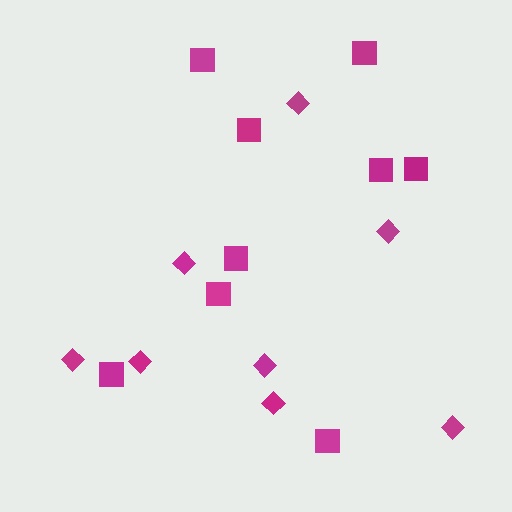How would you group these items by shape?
There are 2 groups: one group of squares (9) and one group of diamonds (8).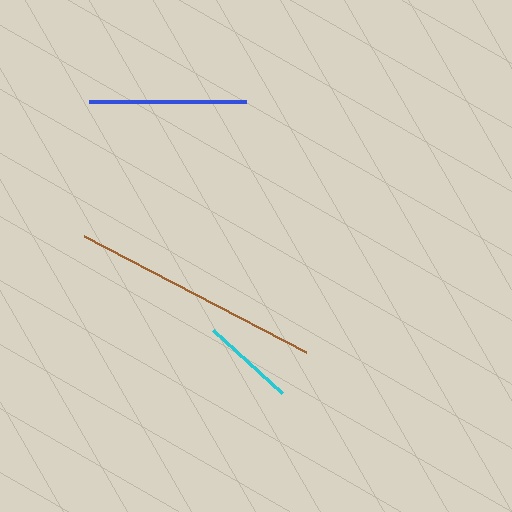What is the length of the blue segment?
The blue segment is approximately 157 pixels long.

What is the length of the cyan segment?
The cyan segment is approximately 94 pixels long.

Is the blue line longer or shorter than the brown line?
The brown line is longer than the blue line.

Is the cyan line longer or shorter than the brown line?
The brown line is longer than the cyan line.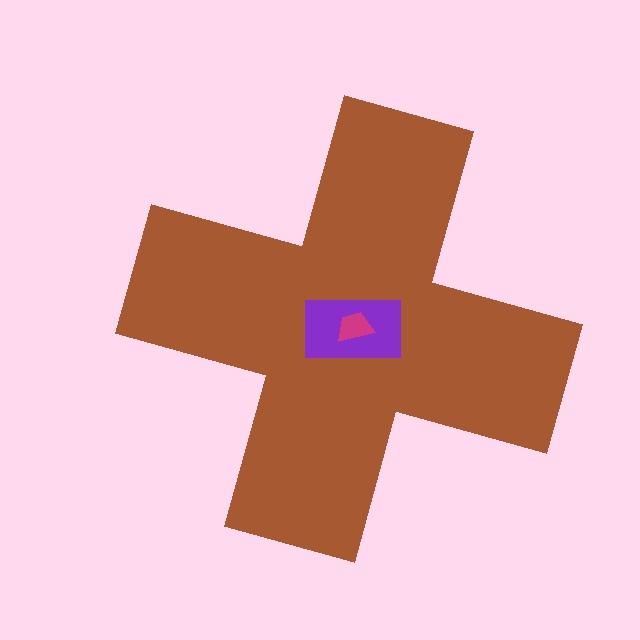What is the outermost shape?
The brown cross.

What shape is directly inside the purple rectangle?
The magenta trapezoid.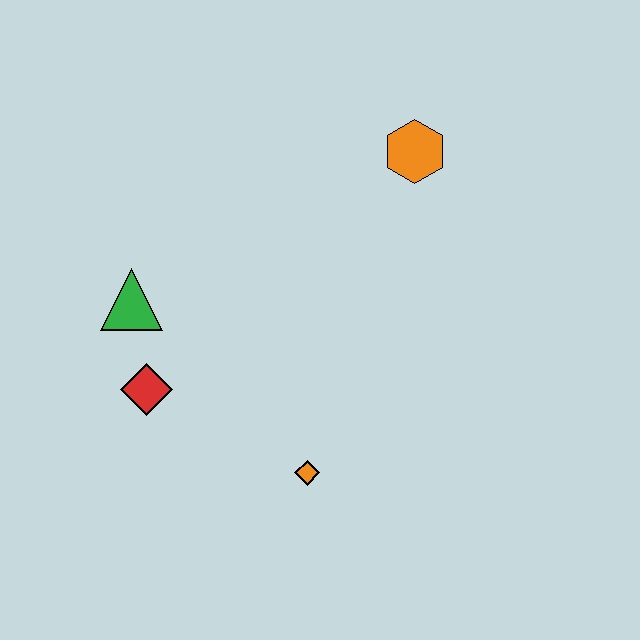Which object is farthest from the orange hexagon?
The red diamond is farthest from the orange hexagon.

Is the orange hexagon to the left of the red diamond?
No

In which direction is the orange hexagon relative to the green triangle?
The orange hexagon is to the right of the green triangle.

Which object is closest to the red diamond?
The green triangle is closest to the red diamond.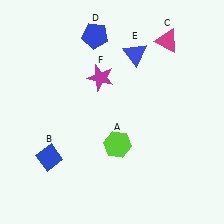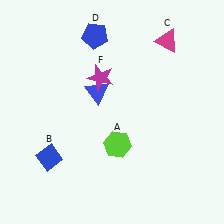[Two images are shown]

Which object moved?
The blue triangle (E) moved left.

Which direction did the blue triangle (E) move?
The blue triangle (E) moved left.